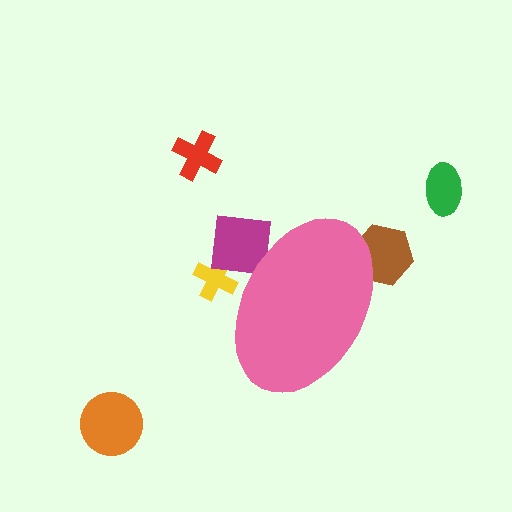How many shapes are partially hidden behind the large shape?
3 shapes are partially hidden.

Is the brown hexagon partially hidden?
Yes, the brown hexagon is partially hidden behind the pink ellipse.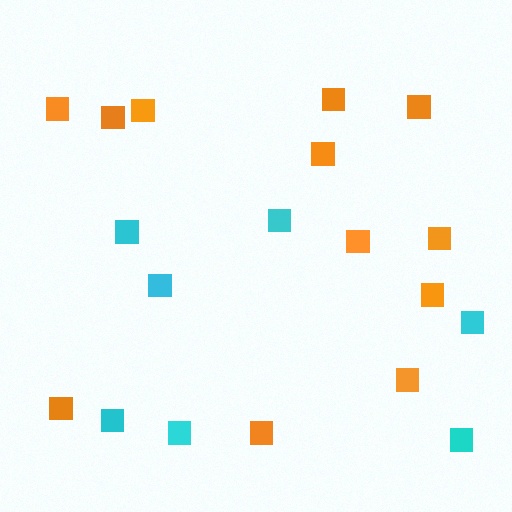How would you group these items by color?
There are 2 groups: one group of orange squares (12) and one group of cyan squares (7).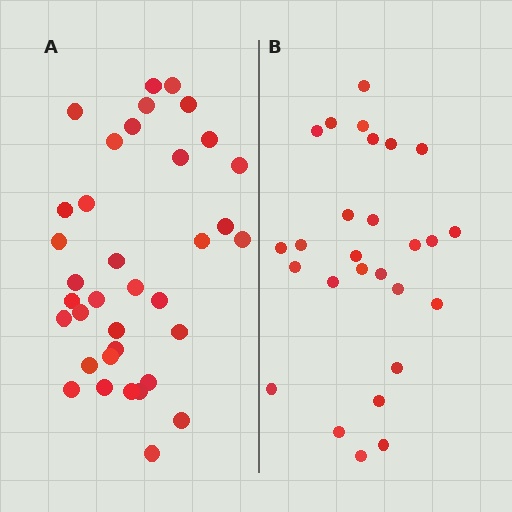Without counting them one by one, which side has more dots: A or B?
Region A (the left region) has more dots.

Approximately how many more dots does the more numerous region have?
Region A has roughly 8 or so more dots than region B.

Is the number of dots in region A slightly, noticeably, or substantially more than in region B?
Region A has noticeably more, but not dramatically so. The ratio is roughly 1.3 to 1.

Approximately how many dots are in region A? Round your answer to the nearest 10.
About 40 dots. (The exact count is 36, which rounds to 40.)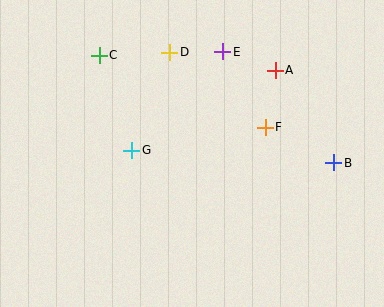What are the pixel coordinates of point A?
Point A is at (275, 70).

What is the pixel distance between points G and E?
The distance between G and E is 134 pixels.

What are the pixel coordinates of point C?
Point C is at (99, 55).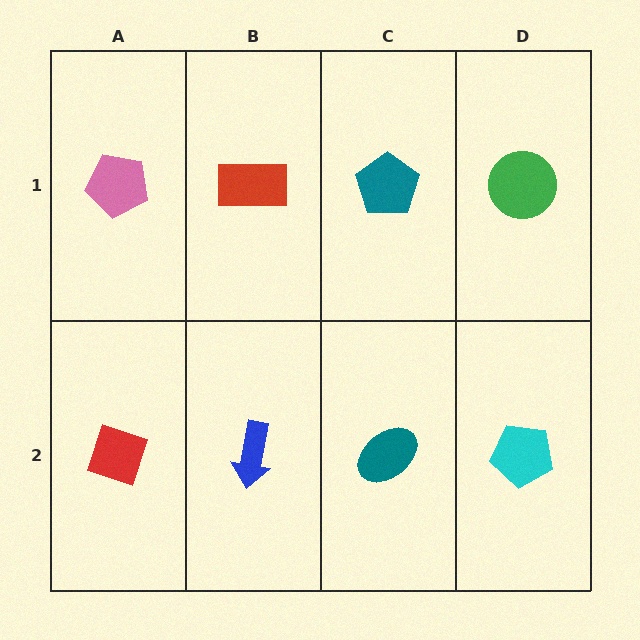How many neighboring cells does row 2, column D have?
2.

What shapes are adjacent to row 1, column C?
A teal ellipse (row 2, column C), a red rectangle (row 1, column B), a green circle (row 1, column D).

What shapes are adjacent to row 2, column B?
A red rectangle (row 1, column B), a red diamond (row 2, column A), a teal ellipse (row 2, column C).